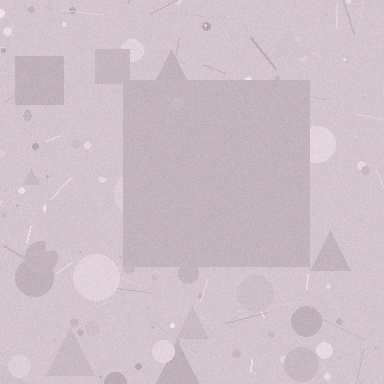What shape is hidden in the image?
A square is hidden in the image.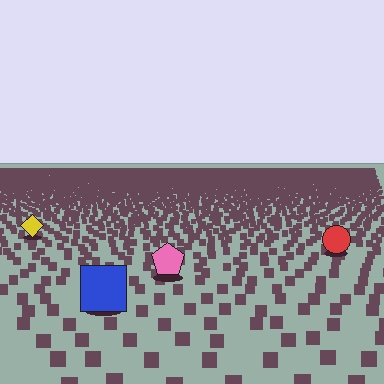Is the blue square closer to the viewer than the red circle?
Yes. The blue square is closer — you can tell from the texture gradient: the ground texture is coarser near it.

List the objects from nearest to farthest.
From nearest to farthest: the blue square, the pink pentagon, the red circle, the yellow diamond.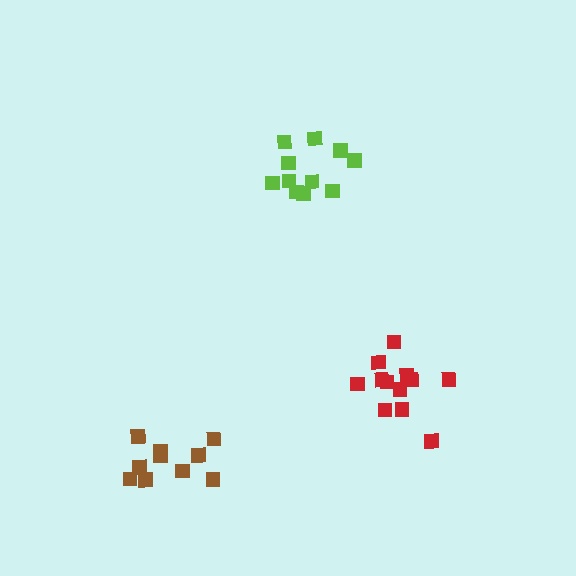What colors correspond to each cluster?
The clusters are colored: lime, brown, red.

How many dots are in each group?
Group 1: 11 dots, Group 2: 10 dots, Group 3: 12 dots (33 total).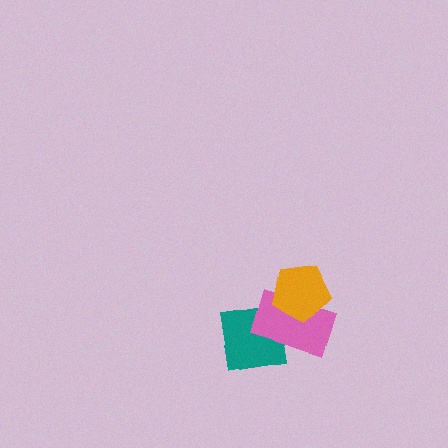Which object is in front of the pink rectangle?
The orange pentagon is in front of the pink rectangle.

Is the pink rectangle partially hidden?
Yes, it is partially covered by another shape.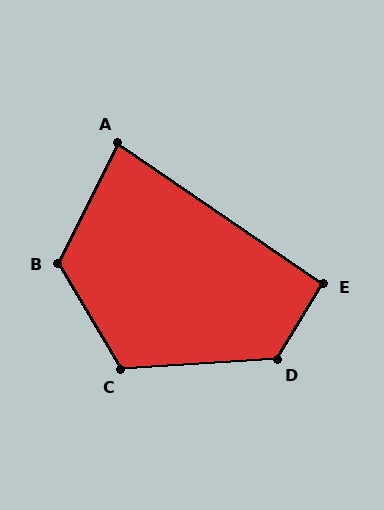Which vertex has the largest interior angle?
D, at approximately 125 degrees.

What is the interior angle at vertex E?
Approximately 93 degrees (approximately right).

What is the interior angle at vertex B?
Approximately 123 degrees (obtuse).